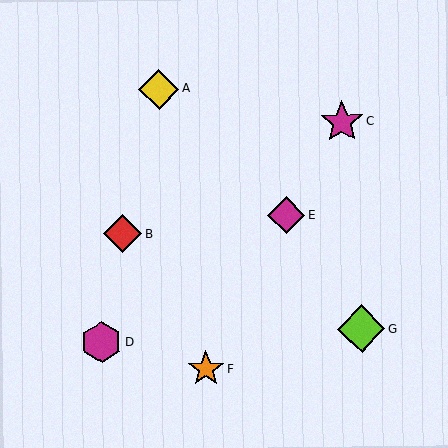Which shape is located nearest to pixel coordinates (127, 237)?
The red diamond (labeled B) at (123, 234) is nearest to that location.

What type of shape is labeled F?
Shape F is an orange star.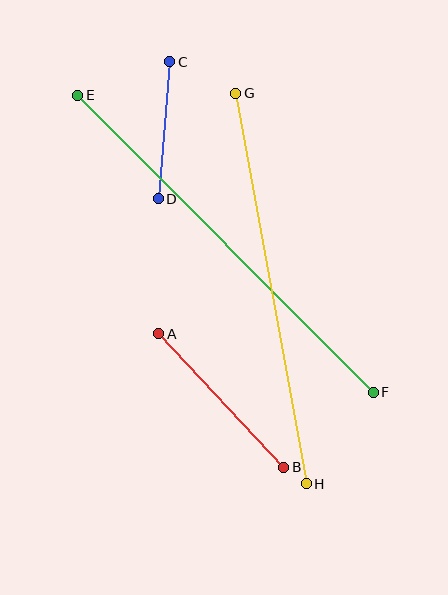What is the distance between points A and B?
The distance is approximately 183 pixels.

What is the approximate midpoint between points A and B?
The midpoint is at approximately (221, 401) pixels.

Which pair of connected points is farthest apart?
Points E and F are farthest apart.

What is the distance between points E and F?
The distance is approximately 419 pixels.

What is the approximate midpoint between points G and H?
The midpoint is at approximately (271, 289) pixels.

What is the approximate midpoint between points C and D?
The midpoint is at approximately (164, 130) pixels.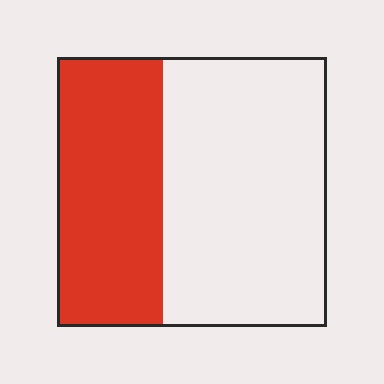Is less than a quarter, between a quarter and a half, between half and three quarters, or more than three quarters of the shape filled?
Between a quarter and a half.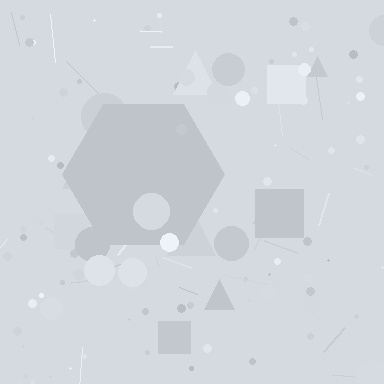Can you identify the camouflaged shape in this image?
The camouflaged shape is a hexagon.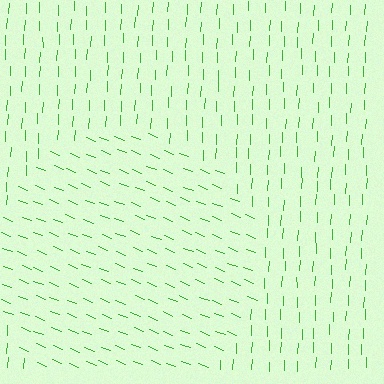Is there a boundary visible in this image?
Yes, there is a texture boundary formed by a change in line orientation.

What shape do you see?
I see a circle.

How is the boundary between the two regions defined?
The boundary is defined purely by a change in line orientation (approximately 70 degrees difference). All lines are the same color and thickness.